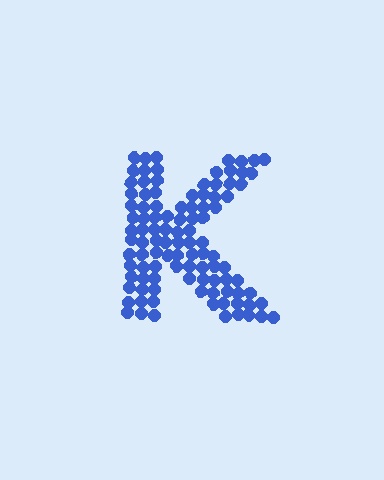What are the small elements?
The small elements are circles.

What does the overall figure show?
The overall figure shows the letter K.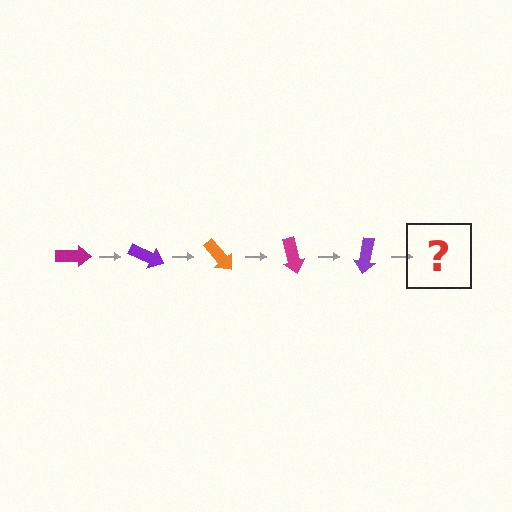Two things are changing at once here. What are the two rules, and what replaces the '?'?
The two rules are that it rotates 25 degrees each step and the color cycles through magenta, purple, and orange. The '?' should be an orange arrow, rotated 125 degrees from the start.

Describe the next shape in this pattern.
It should be an orange arrow, rotated 125 degrees from the start.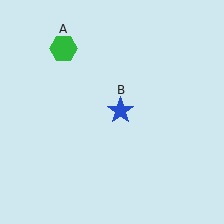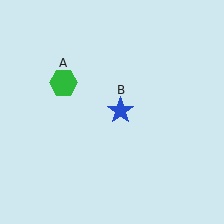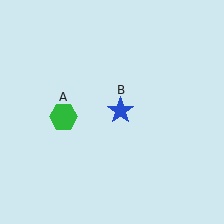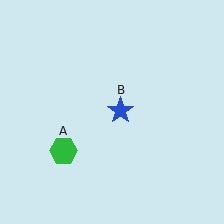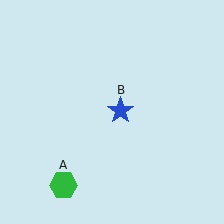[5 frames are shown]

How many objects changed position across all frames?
1 object changed position: green hexagon (object A).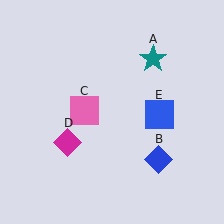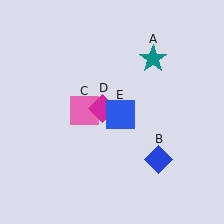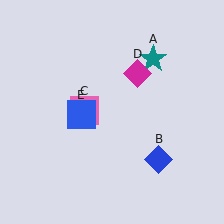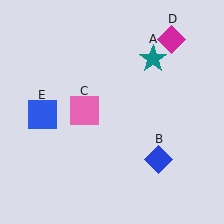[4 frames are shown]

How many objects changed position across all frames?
2 objects changed position: magenta diamond (object D), blue square (object E).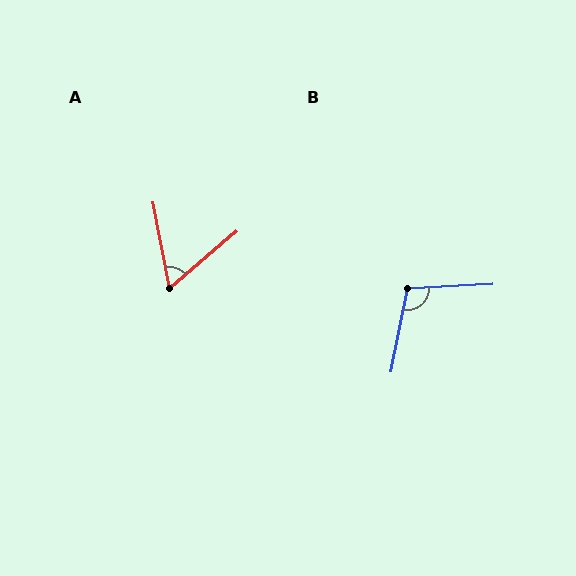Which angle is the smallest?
A, at approximately 60 degrees.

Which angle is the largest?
B, at approximately 104 degrees.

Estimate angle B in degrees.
Approximately 104 degrees.